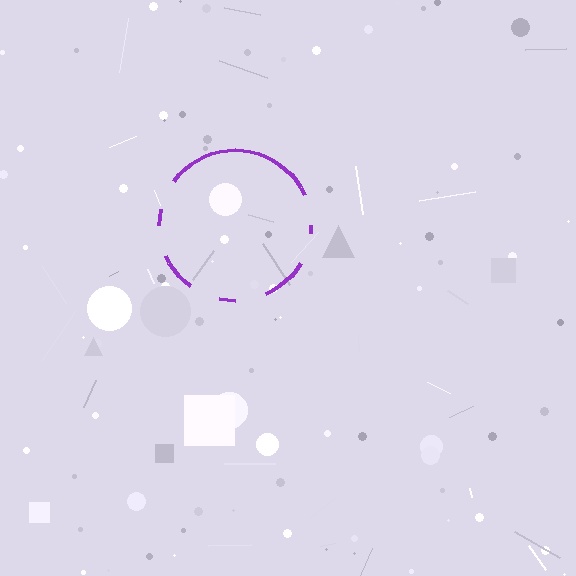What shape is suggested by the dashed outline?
The dashed outline suggests a circle.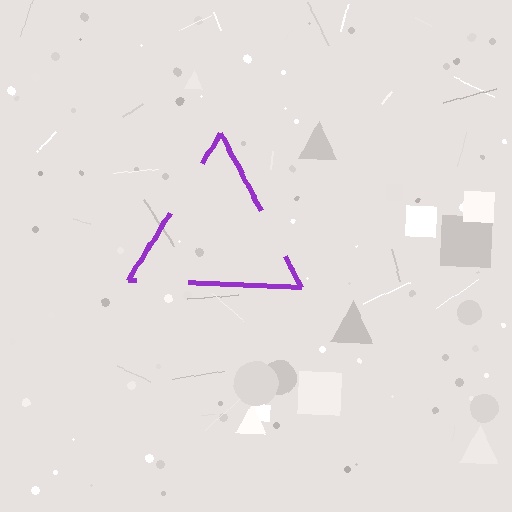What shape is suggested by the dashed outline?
The dashed outline suggests a triangle.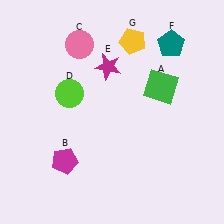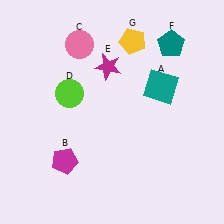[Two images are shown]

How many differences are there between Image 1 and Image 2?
There is 1 difference between the two images.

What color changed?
The square (A) changed from green in Image 1 to teal in Image 2.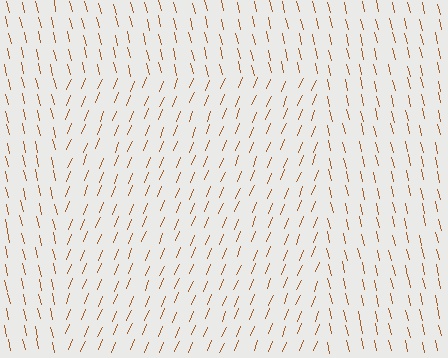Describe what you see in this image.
The image is filled with small brown line segments. A rectangle region in the image has lines oriented differently from the surrounding lines, creating a visible texture boundary.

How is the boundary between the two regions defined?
The boundary is defined purely by a change in line orientation (approximately 35 degrees difference). All lines are the same color and thickness.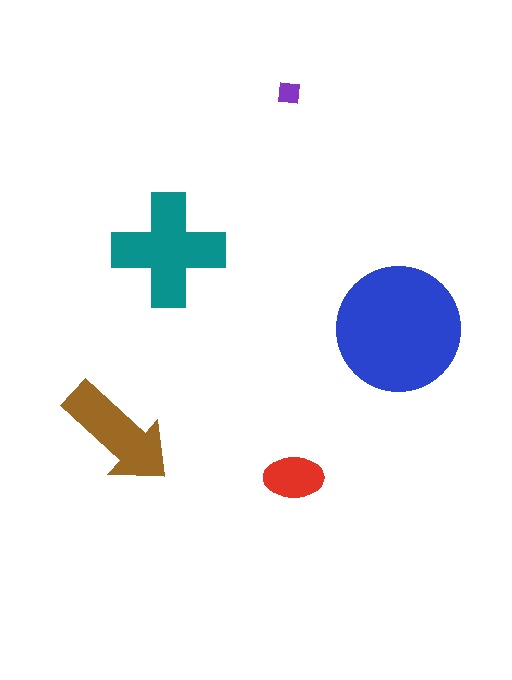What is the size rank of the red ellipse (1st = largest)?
4th.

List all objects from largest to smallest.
The blue circle, the teal cross, the brown arrow, the red ellipse, the purple square.